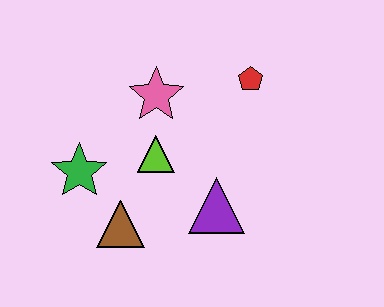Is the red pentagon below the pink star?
No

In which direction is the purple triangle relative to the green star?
The purple triangle is to the right of the green star.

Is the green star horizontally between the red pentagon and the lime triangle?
No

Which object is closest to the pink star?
The lime triangle is closest to the pink star.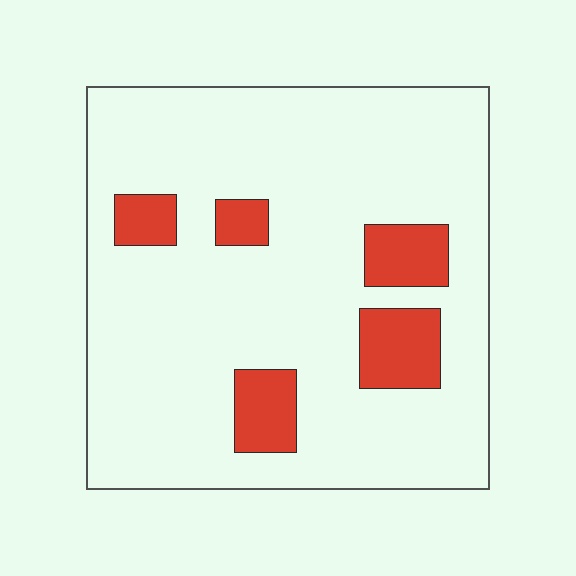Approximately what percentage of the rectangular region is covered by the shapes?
Approximately 15%.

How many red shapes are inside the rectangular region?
5.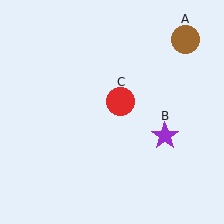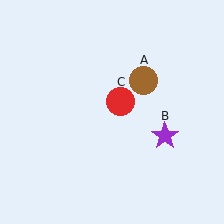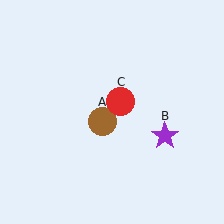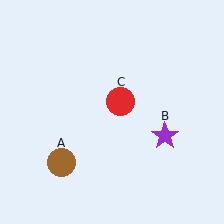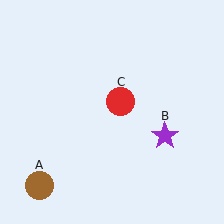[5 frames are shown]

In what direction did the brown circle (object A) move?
The brown circle (object A) moved down and to the left.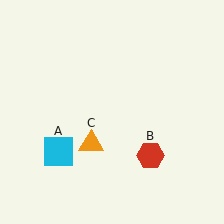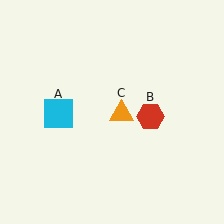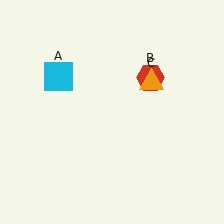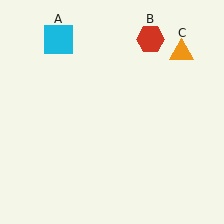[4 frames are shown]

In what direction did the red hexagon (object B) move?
The red hexagon (object B) moved up.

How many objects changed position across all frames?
3 objects changed position: cyan square (object A), red hexagon (object B), orange triangle (object C).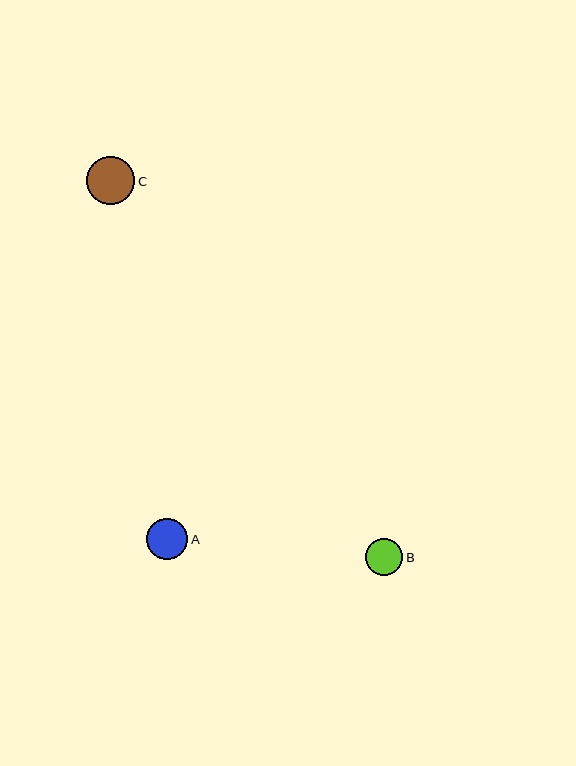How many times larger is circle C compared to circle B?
Circle C is approximately 1.3 times the size of circle B.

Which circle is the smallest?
Circle B is the smallest with a size of approximately 37 pixels.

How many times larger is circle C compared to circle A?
Circle C is approximately 1.2 times the size of circle A.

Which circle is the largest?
Circle C is the largest with a size of approximately 48 pixels.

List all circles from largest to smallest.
From largest to smallest: C, A, B.